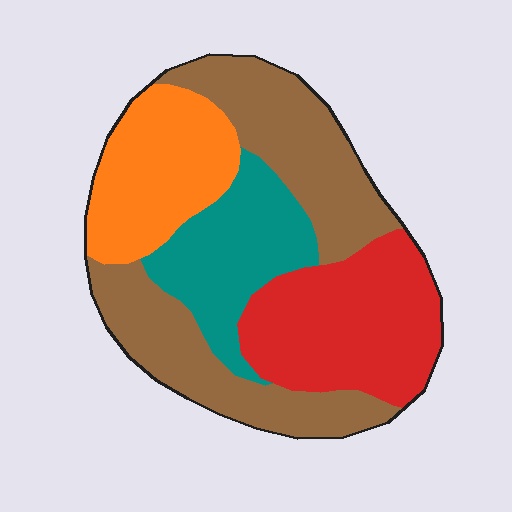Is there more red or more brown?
Brown.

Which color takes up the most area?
Brown, at roughly 40%.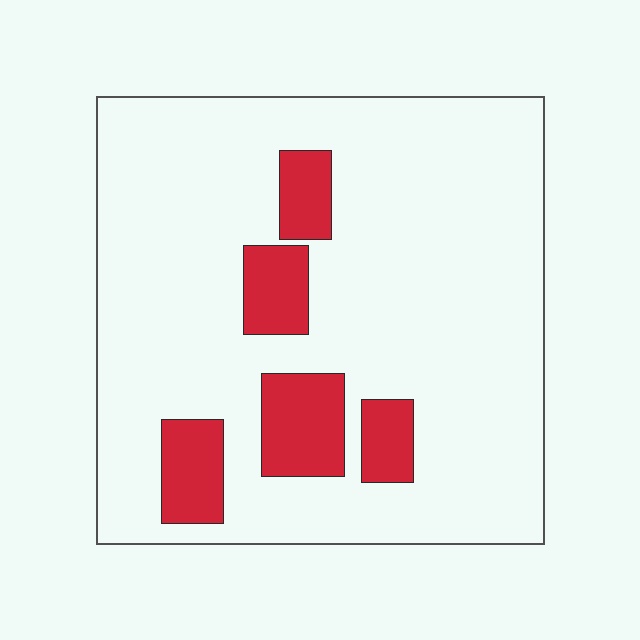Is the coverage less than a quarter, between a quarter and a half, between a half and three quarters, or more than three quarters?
Less than a quarter.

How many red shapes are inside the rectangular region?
5.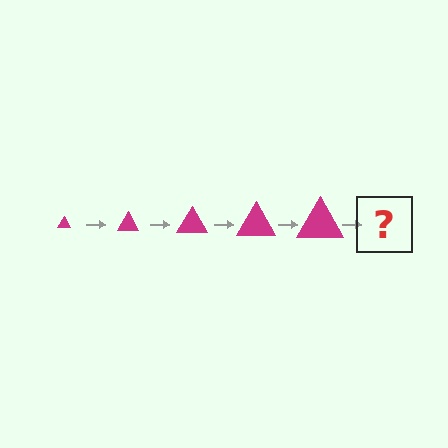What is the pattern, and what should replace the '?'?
The pattern is that the triangle gets progressively larger each step. The '?' should be a magenta triangle, larger than the previous one.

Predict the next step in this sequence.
The next step is a magenta triangle, larger than the previous one.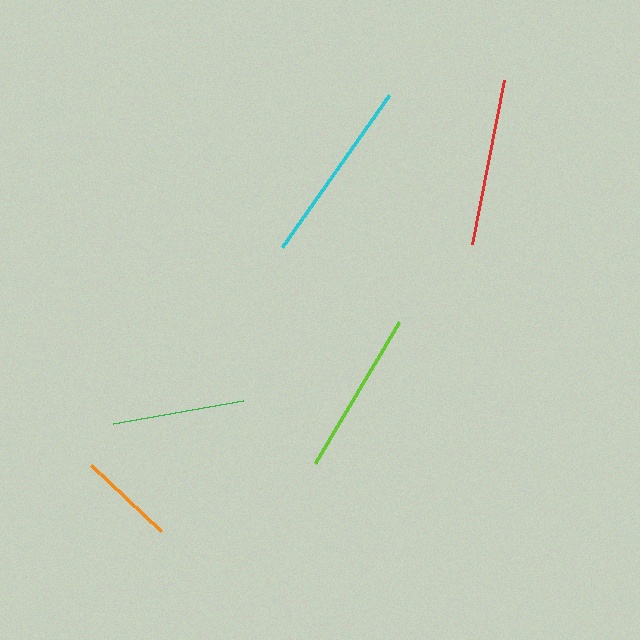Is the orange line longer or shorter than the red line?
The red line is longer than the orange line.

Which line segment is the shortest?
The orange line is the shortest at approximately 97 pixels.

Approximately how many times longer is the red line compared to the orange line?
The red line is approximately 1.7 times the length of the orange line.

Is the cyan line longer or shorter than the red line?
The cyan line is longer than the red line.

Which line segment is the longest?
The cyan line is the longest at approximately 186 pixels.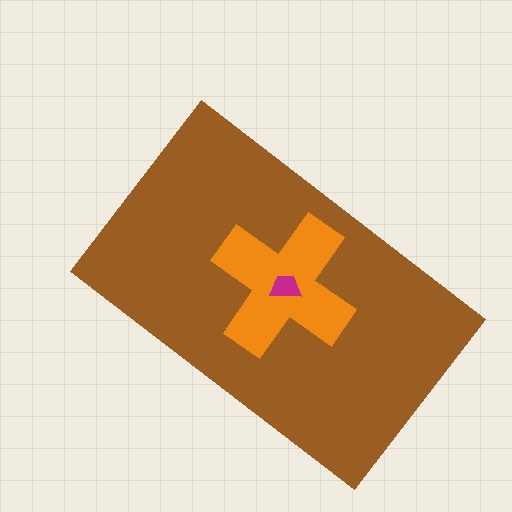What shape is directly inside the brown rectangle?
The orange cross.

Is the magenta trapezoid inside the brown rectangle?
Yes.